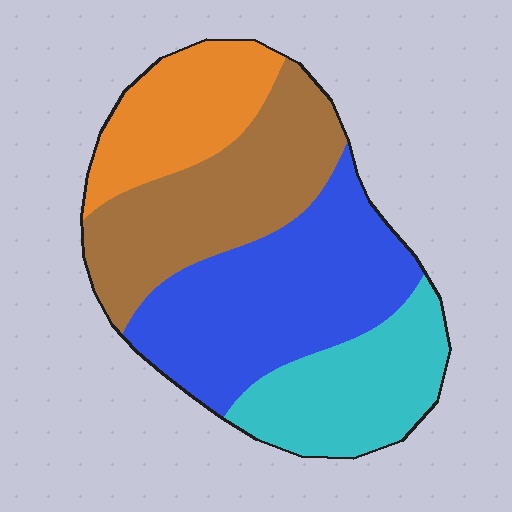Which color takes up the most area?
Blue, at roughly 35%.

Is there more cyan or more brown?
Brown.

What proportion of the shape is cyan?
Cyan covers about 20% of the shape.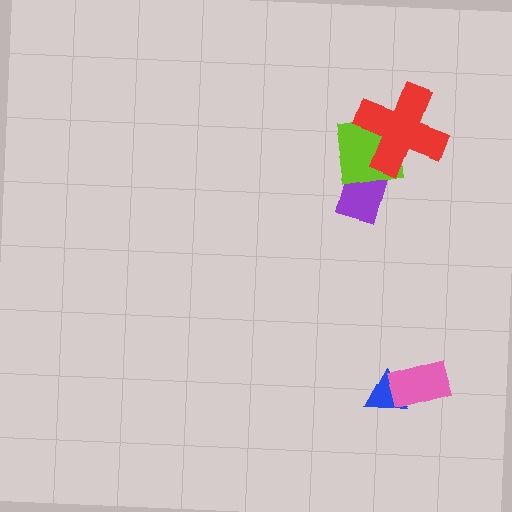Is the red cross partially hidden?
No, no other shape covers it.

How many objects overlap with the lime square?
2 objects overlap with the lime square.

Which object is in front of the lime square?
The red cross is in front of the lime square.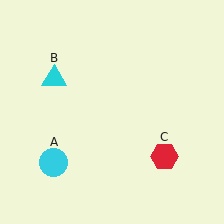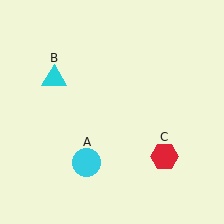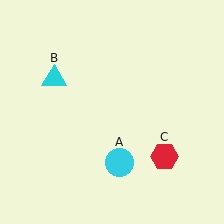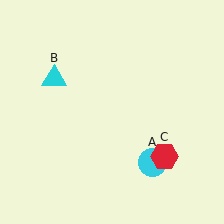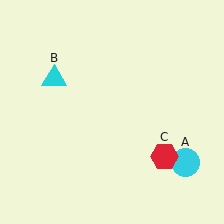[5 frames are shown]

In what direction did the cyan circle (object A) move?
The cyan circle (object A) moved right.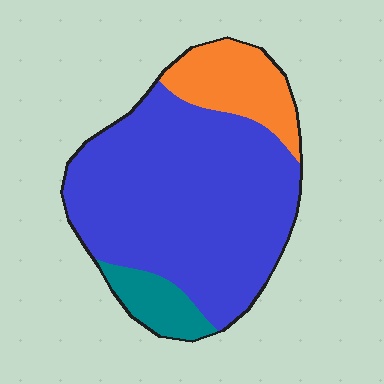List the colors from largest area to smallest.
From largest to smallest: blue, orange, teal.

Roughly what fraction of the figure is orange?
Orange covers 17% of the figure.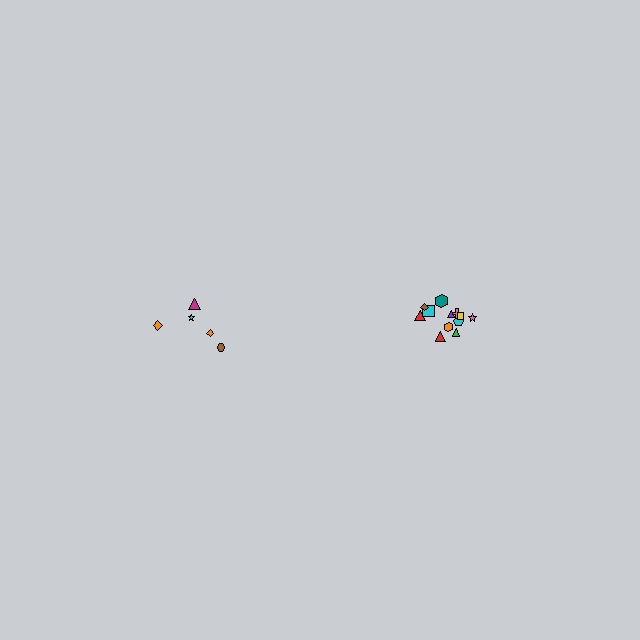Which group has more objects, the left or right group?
The right group.